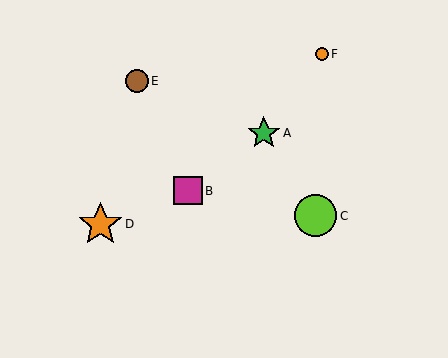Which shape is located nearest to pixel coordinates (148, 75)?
The brown circle (labeled E) at (137, 81) is nearest to that location.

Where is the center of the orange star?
The center of the orange star is at (100, 224).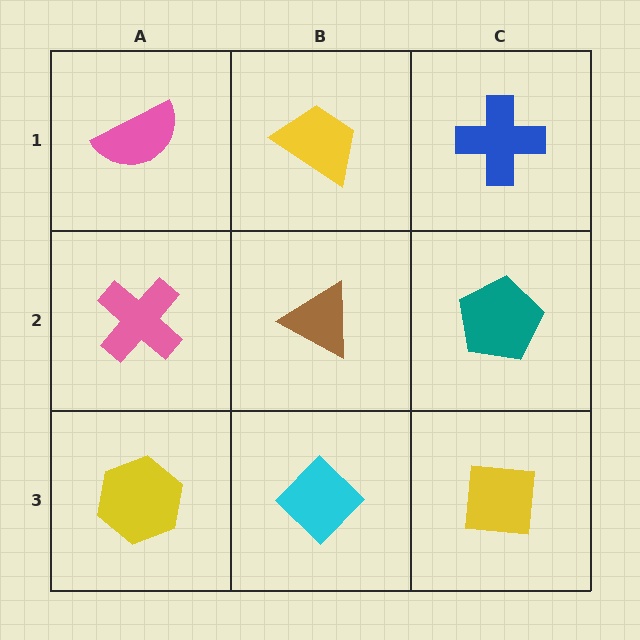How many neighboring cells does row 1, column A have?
2.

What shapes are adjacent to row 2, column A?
A pink semicircle (row 1, column A), a yellow hexagon (row 3, column A), a brown triangle (row 2, column B).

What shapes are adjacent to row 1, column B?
A brown triangle (row 2, column B), a pink semicircle (row 1, column A), a blue cross (row 1, column C).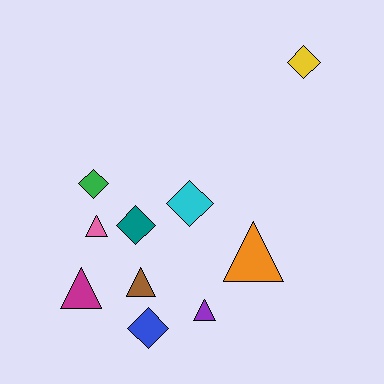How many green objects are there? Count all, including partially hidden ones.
There is 1 green object.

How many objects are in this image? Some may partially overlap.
There are 10 objects.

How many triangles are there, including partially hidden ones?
There are 5 triangles.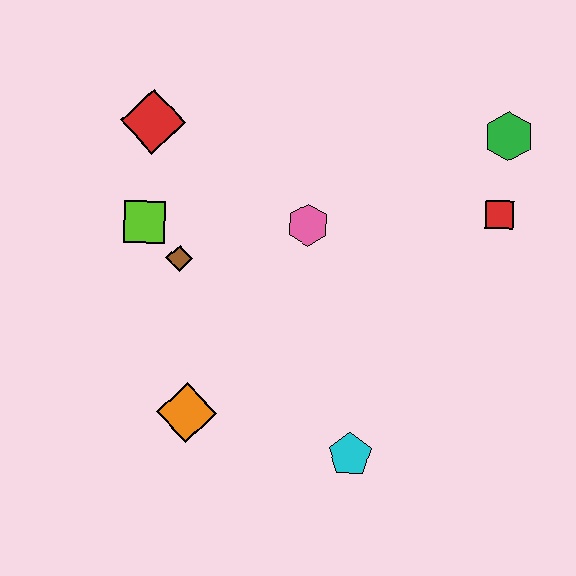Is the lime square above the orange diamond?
Yes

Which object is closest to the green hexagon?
The red square is closest to the green hexagon.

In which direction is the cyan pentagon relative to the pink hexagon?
The cyan pentagon is below the pink hexagon.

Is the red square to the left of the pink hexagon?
No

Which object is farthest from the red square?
The orange diamond is farthest from the red square.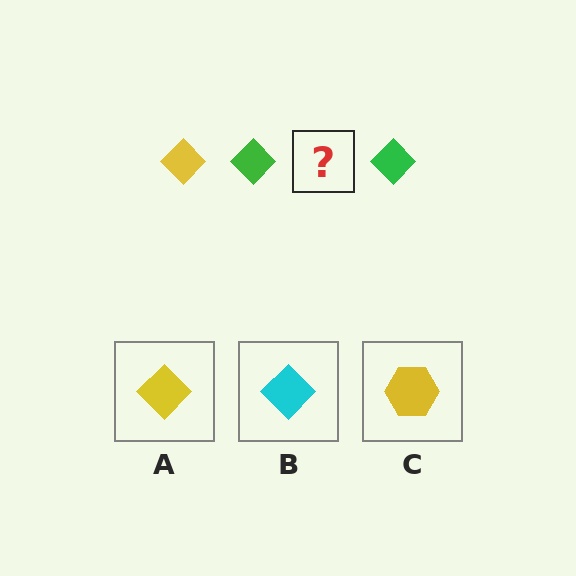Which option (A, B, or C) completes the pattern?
A.